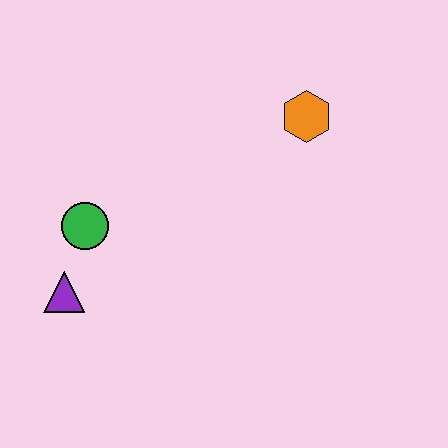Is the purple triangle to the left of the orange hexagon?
Yes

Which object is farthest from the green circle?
The orange hexagon is farthest from the green circle.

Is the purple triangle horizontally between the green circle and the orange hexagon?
No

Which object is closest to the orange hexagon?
The green circle is closest to the orange hexagon.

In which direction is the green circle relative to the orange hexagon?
The green circle is to the left of the orange hexagon.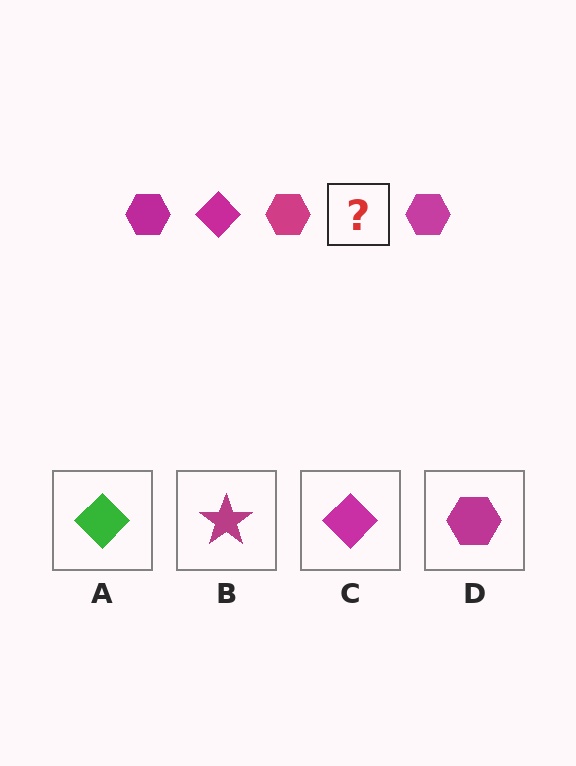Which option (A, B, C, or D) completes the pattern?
C.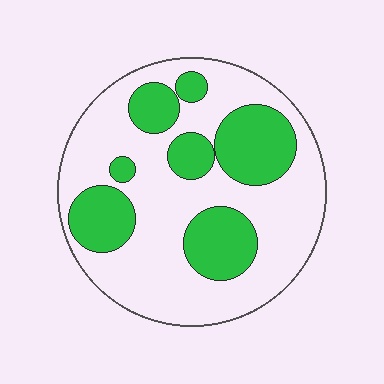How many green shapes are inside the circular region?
7.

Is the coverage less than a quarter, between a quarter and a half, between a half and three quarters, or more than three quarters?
Between a quarter and a half.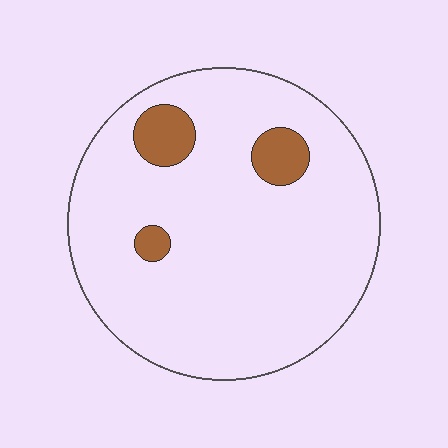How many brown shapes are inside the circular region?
3.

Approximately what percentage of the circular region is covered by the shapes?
Approximately 10%.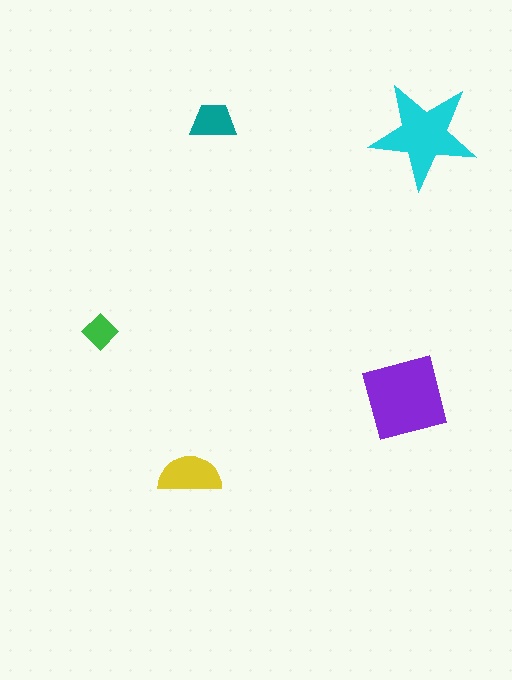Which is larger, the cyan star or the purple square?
The purple square.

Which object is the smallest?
The green diamond.